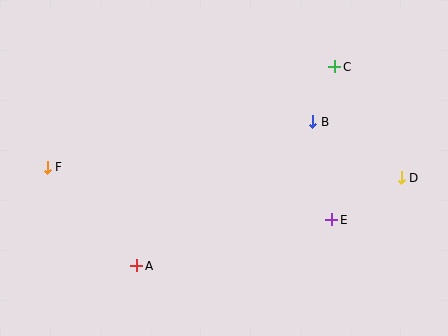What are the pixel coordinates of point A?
Point A is at (137, 266).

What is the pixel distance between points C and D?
The distance between C and D is 130 pixels.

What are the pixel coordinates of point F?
Point F is at (47, 167).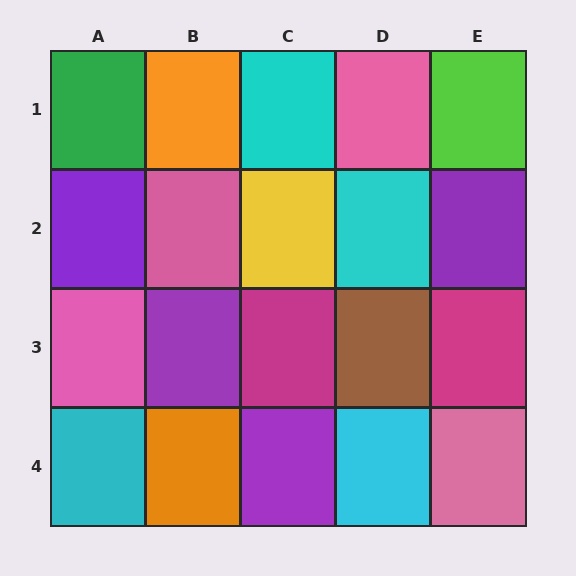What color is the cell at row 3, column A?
Pink.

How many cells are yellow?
1 cell is yellow.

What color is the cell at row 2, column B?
Pink.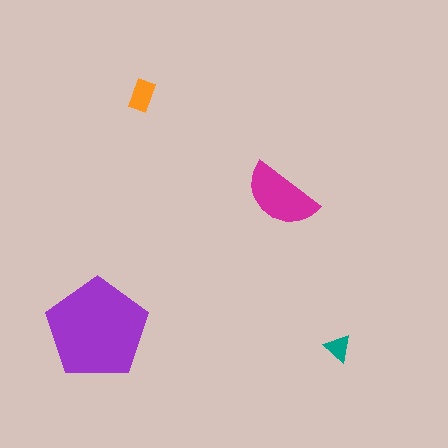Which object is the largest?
The purple pentagon.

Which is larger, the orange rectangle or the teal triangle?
The orange rectangle.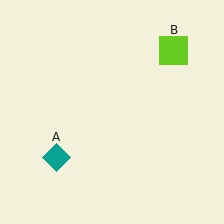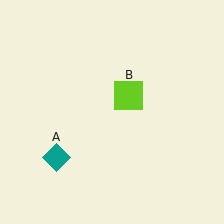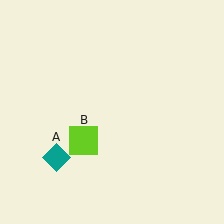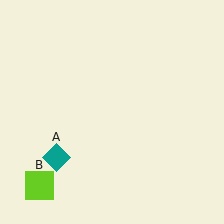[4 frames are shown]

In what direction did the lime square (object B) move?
The lime square (object B) moved down and to the left.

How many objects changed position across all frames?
1 object changed position: lime square (object B).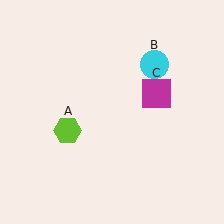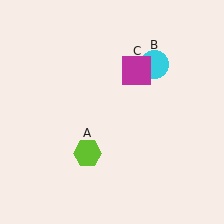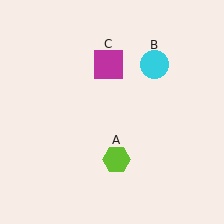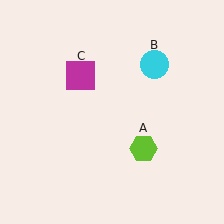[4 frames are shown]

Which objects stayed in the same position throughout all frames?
Cyan circle (object B) remained stationary.